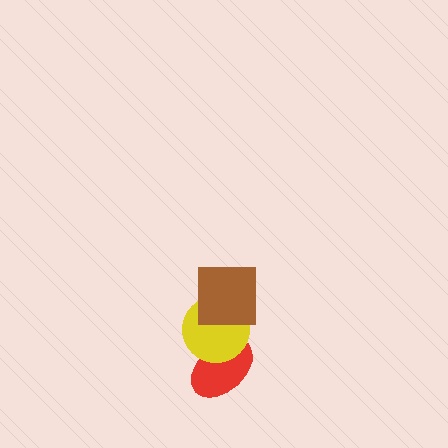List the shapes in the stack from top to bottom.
From top to bottom: the brown square, the yellow circle, the red ellipse.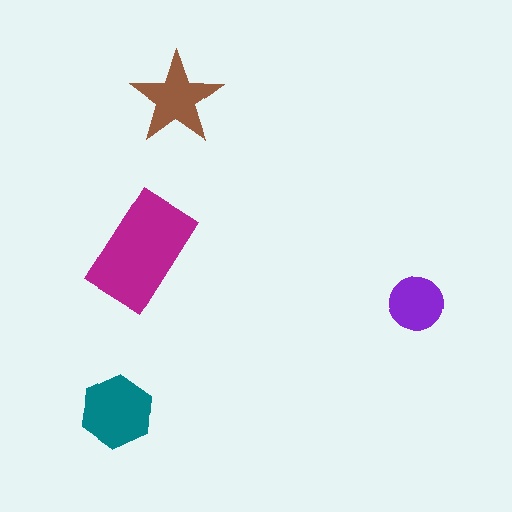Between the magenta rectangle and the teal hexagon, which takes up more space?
The magenta rectangle.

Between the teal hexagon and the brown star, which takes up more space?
The teal hexagon.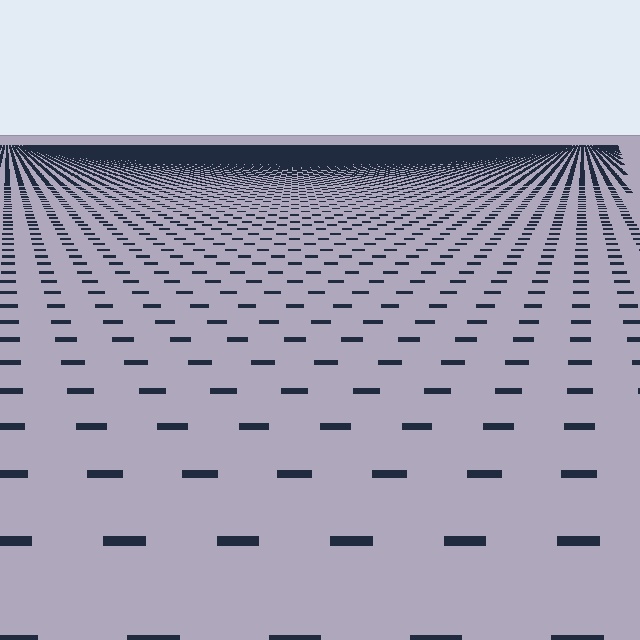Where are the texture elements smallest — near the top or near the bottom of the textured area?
Near the top.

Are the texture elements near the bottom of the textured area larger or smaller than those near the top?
Larger. Near the bottom, elements are closer to the viewer and appear at a bigger on-screen size.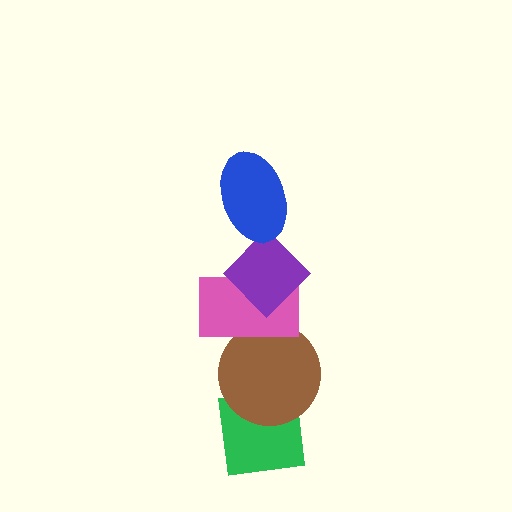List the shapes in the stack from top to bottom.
From top to bottom: the blue ellipse, the purple diamond, the pink rectangle, the brown circle, the green square.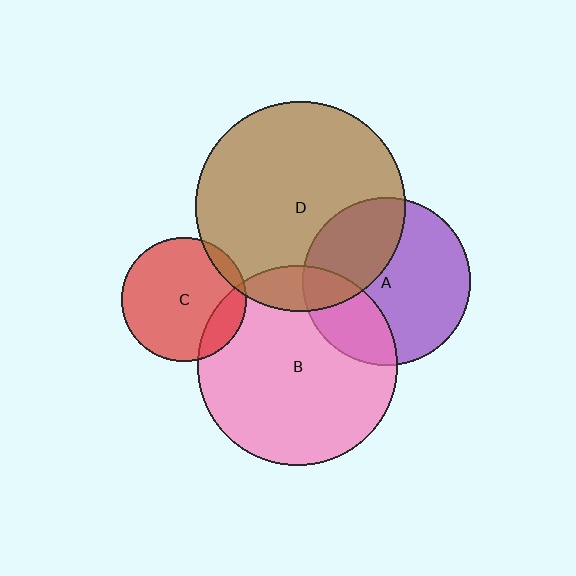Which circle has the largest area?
Circle D (brown).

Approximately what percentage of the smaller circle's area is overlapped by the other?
Approximately 35%.